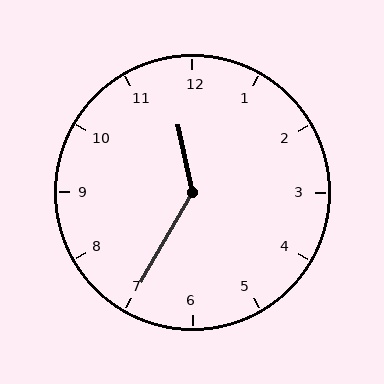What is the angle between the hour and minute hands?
Approximately 138 degrees.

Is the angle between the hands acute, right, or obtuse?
It is obtuse.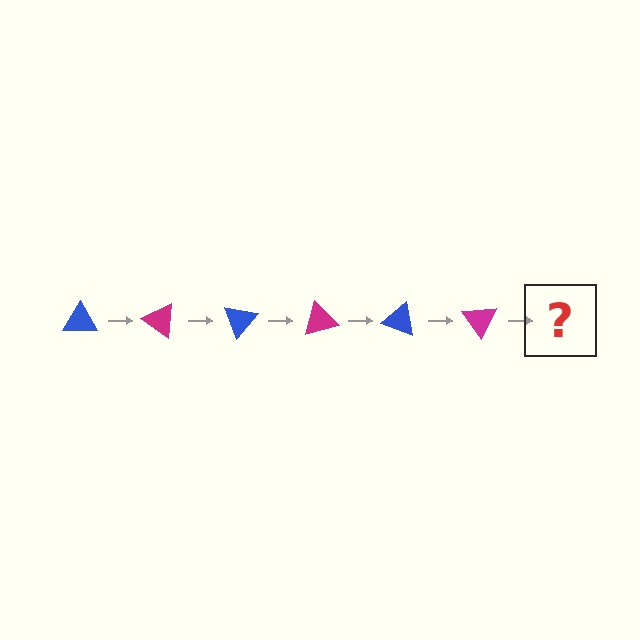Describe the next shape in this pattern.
It should be a blue triangle, rotated 210 degrees from the start.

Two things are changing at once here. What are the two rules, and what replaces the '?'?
The two rules are that it rotates 35 degrees each step and the color cycles through blue and magenta. The '?' should be a blue triangle, rotated 210 degrees from the start.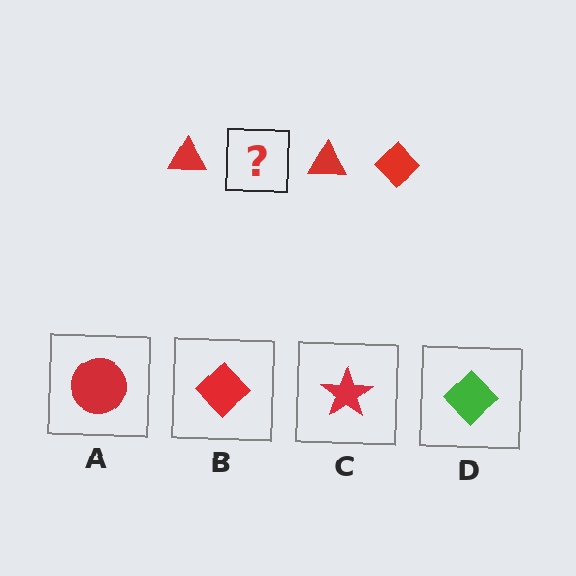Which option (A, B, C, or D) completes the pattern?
B.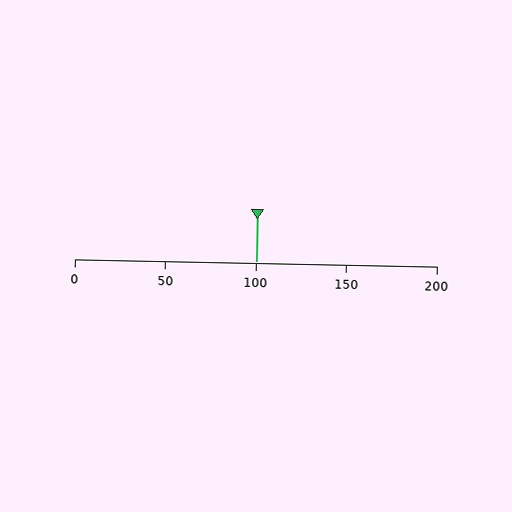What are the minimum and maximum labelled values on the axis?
The axis runs from 0 to 200.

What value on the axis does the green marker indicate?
The marker indicates approximately 100.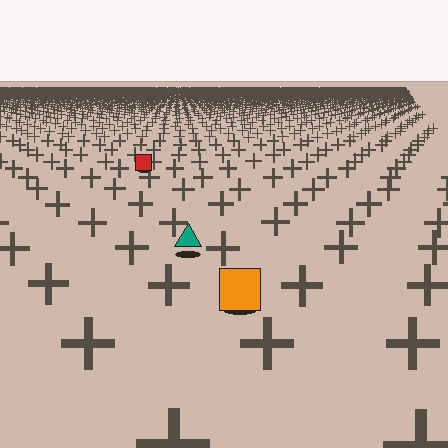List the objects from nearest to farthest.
From nearest to farthest: the orange square, the teal triangle, the red square.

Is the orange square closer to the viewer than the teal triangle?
Yes. The orange square is closer — you can tell from the texture gradient: the ground texture is coarser near it.